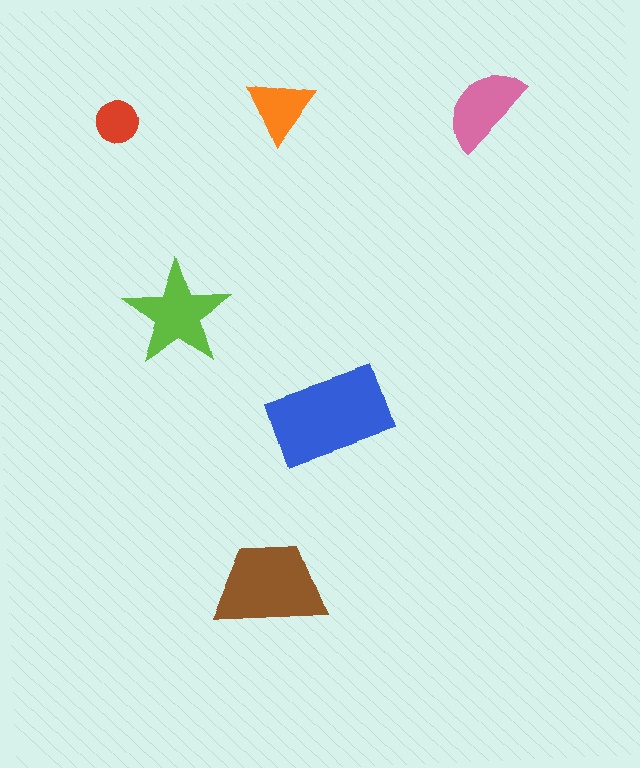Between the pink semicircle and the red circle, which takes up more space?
The pink semicircle.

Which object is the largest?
The blue rectangle.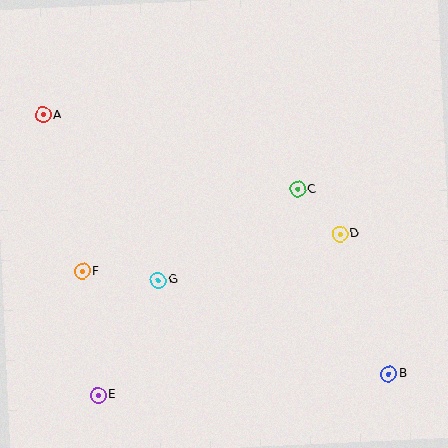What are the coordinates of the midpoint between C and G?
The midpoint between C and G is at (228, 235).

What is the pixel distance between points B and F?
The distance between B and F is 323 pixels.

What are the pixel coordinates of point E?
Point E is at (98, 395).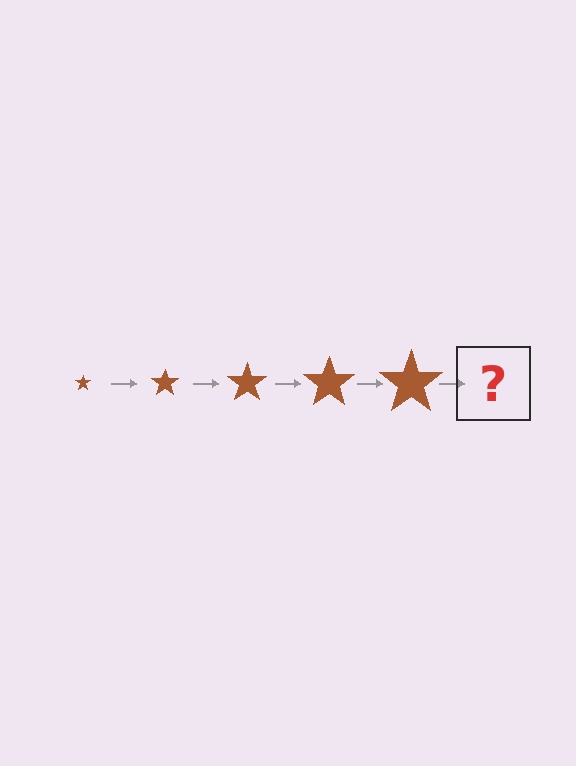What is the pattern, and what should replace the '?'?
The pattern is that the star gets progressively larger each step. The '?' should be a brown star, larger than the previous one.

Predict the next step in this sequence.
The next step is a brown star, larger than the previous one.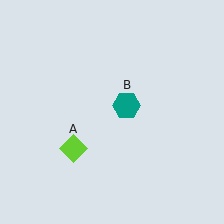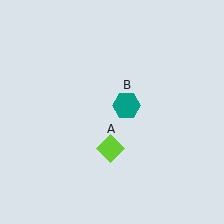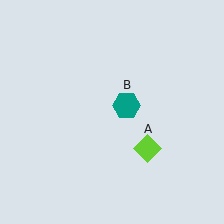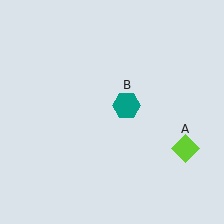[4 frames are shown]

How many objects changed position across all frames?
1 object changed position: lime diamond (object A).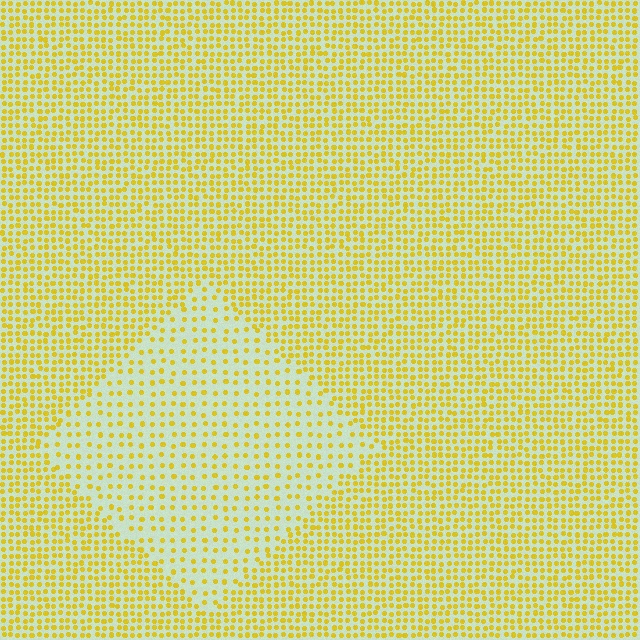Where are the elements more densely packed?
The elements are more densely packed outside the diamond boundary.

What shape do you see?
I see a diamond.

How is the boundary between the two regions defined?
The boundary is defined by a change in element density (approximately 2.1x ratio). All elements are the same color, size, and shape.